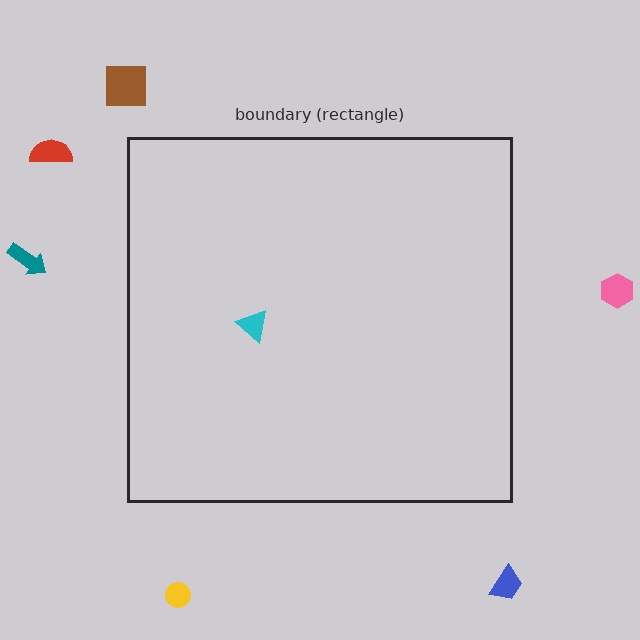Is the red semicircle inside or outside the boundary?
Outside.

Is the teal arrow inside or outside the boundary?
Outside.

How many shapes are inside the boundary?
1 inside, 6 outside.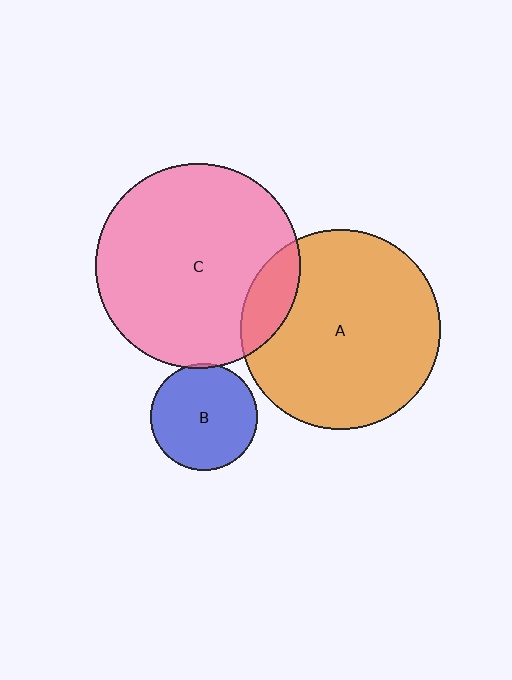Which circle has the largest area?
Circle C (pink).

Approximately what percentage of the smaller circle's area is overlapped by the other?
Approximately 15%.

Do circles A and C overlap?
Yes.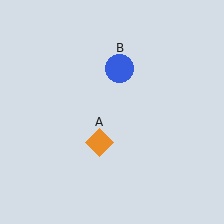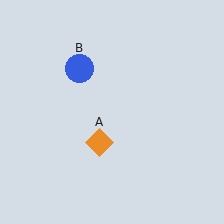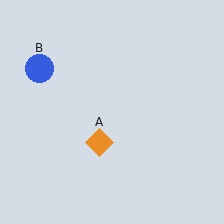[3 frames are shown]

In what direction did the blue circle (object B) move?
The blue circle (object B) moved left.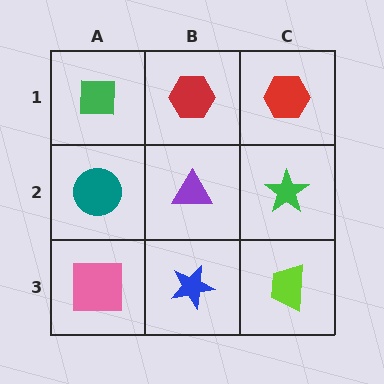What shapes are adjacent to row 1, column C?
A green star (row 2, column C), a red hexagon (row 1, column B).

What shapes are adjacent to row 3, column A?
A teal circle (row 2, column A), a blue star (row 3, column B).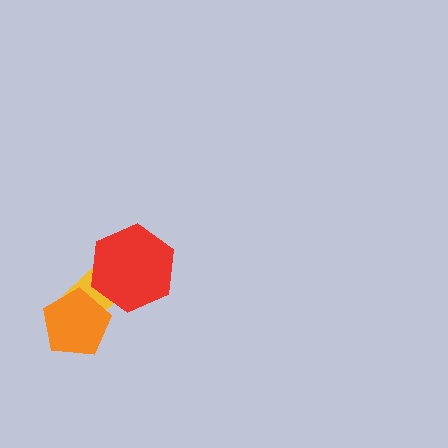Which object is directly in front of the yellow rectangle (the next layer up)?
The orange pentagon is directly in front of the yellow rectangle.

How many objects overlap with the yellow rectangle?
2 objects overlap with the yellow rectangle.